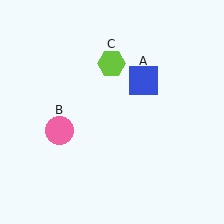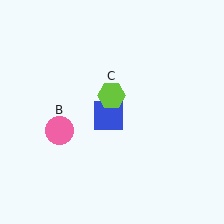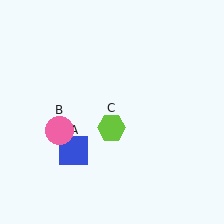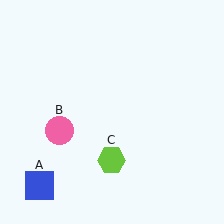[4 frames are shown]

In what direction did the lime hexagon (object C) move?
The lime hexagon (object C) moved down.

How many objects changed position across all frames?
2 objects changed position: blue square (object A), lime hexagon (object C).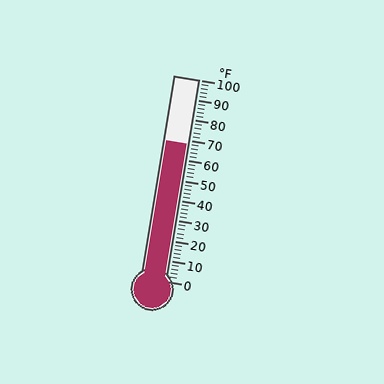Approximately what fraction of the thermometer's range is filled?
The thermometer is filled to approximately 70% of its range.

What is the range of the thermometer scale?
The thermometer scale ranges from 0°F to 100°F.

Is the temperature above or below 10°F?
The temperature is above 10°F.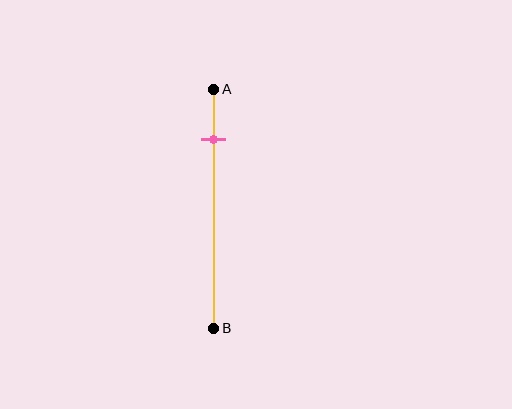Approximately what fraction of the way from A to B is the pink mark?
The pink mark is approximately 20% of the way from A to B.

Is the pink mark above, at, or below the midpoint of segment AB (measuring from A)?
The pink mark is above the midpoint of segment AB.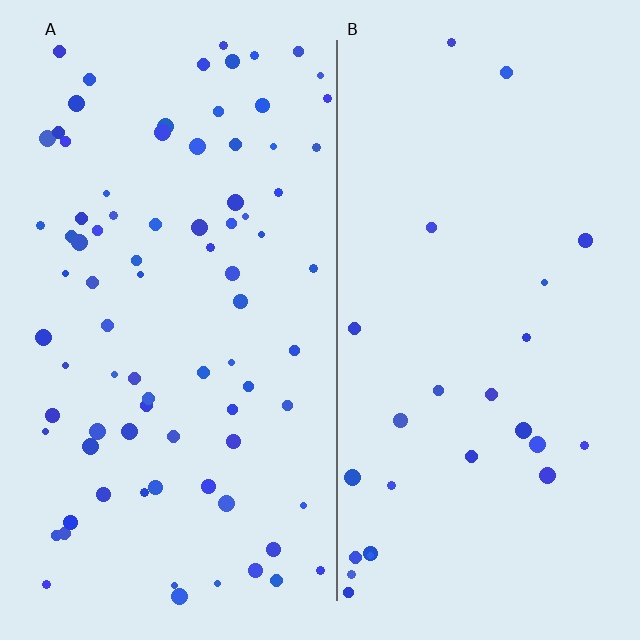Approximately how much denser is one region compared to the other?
Approximately 3.2× — region A over region B.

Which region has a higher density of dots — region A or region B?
A (the left).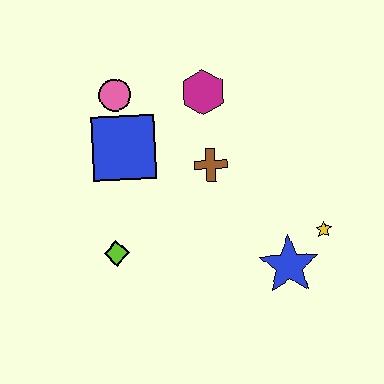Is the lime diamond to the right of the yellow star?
No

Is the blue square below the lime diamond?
No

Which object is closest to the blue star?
The yellow star is closest to the blue star.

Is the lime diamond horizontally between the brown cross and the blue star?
No